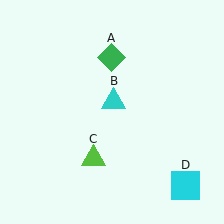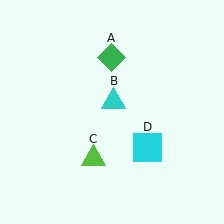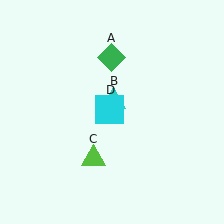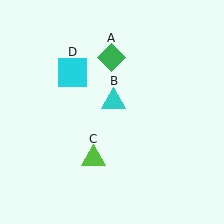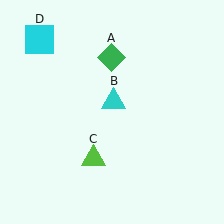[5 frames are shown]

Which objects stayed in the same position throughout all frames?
Green diamond (object A) and cyan triangle (object B) and lime triangle (object C) remained stationary.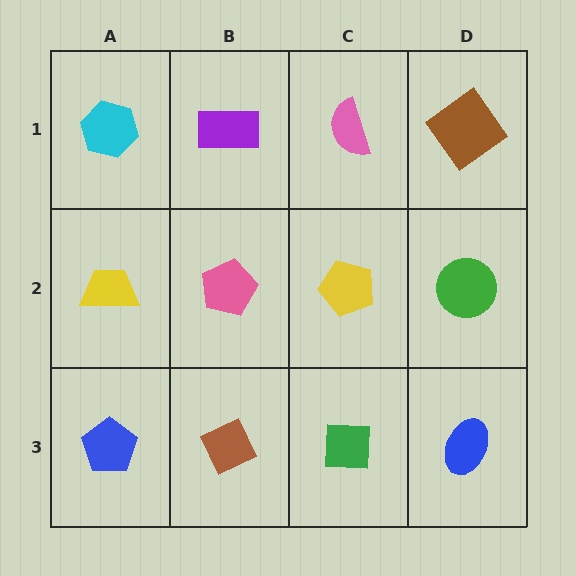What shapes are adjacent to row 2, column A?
A cyan hexagon (row 1, column A), a blue pentagon (row 3, column A), a pink pentagon (row 2, column B).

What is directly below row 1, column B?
A pink pentagon.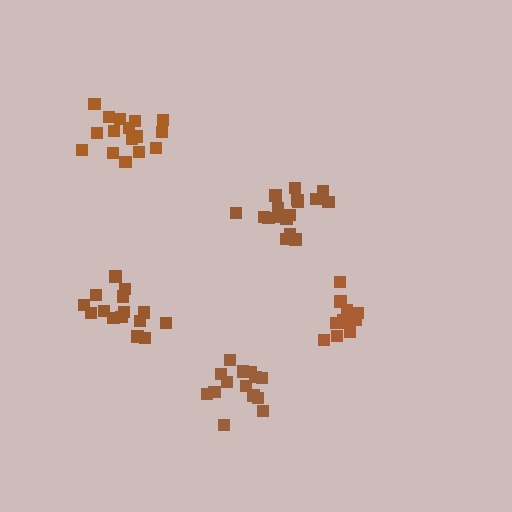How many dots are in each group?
Group 1: 17 dots, Group 2: 16 dots, Group 3: 11 dots, Group 4: 16 dots, Group 5: 14 dots (74 total).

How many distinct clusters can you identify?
There are 5 distinct clusters.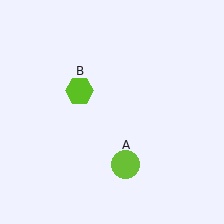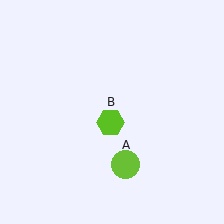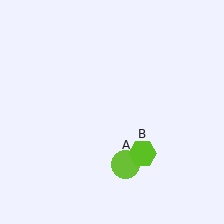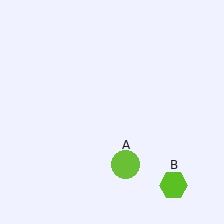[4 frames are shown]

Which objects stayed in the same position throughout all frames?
Lime circle (object A) remained stationary.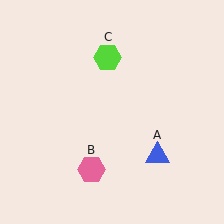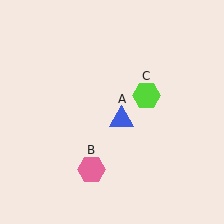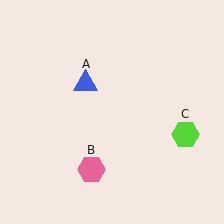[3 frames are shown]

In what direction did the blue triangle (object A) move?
The blue triangle (object A) moved up and to the left.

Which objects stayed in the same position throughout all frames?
Pink hexagon (object B) remained stationary.